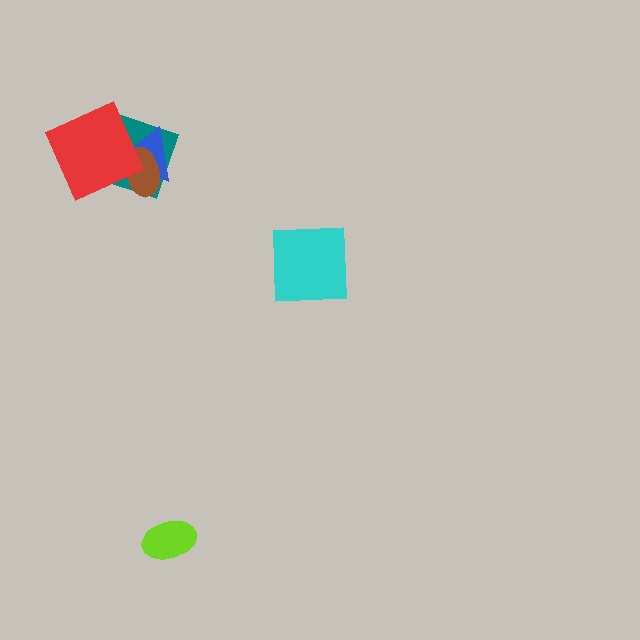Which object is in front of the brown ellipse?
The red square is in front of the brown ellipse.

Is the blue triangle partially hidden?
Yes, it is partially covered by another shape.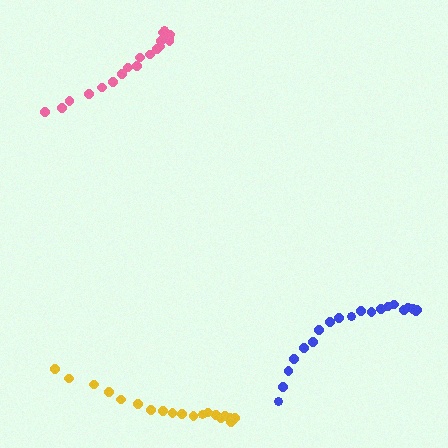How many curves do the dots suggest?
There are 3 distinct paths.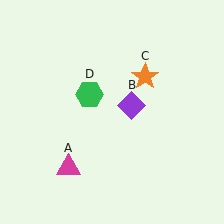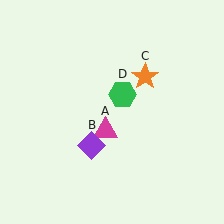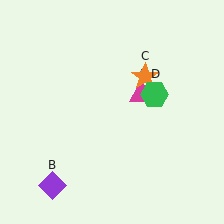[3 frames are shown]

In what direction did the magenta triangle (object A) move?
The magenta triangle (object A) moved up and to the right.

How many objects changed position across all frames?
3 objects changed position: magenta triangle (object A), purple diamond (object B), green hexagon (object D).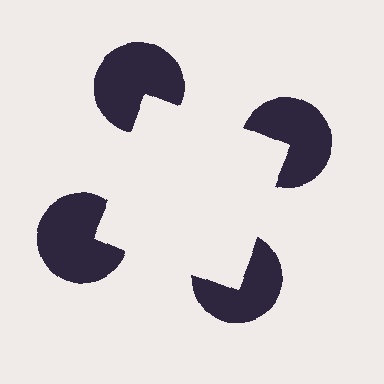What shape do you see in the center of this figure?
An illusory square — its edges are inferred from the aligned wedge cuts in the pac-man discs, not physically drawn.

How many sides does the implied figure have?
4 sides.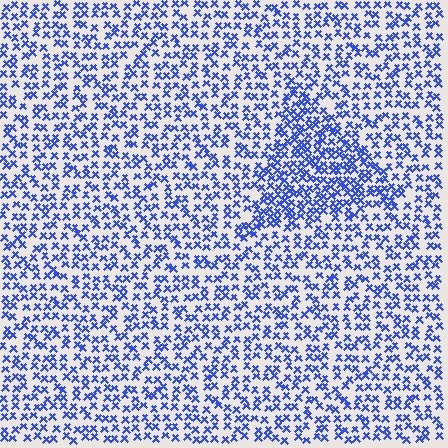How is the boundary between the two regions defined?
The boundary is defined by a change in element density (approximately 1.7x ratio). All elements are the same color, size, and shape.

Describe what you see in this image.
The image contains small blue elements arranged at two different densities. A triangle-shaped region is visible where the elements are more densely packed than the surrounding area.